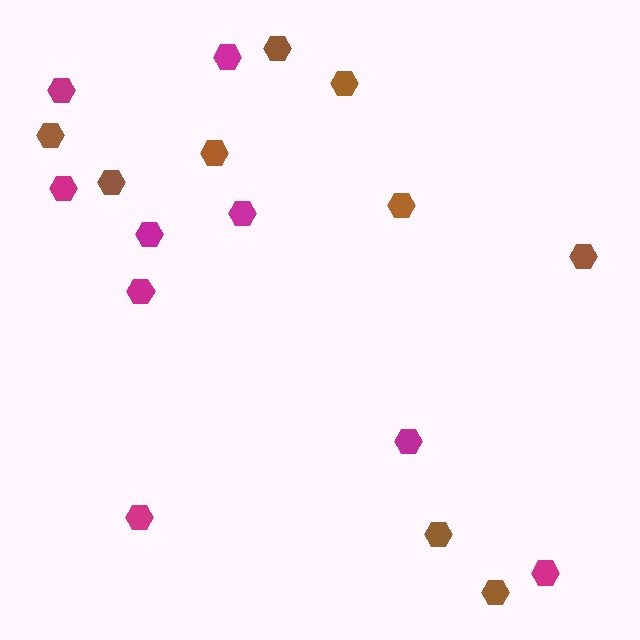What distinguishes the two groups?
There are 2 groups: one group of magenta hexagons (9) and one group of brown hexagons (9).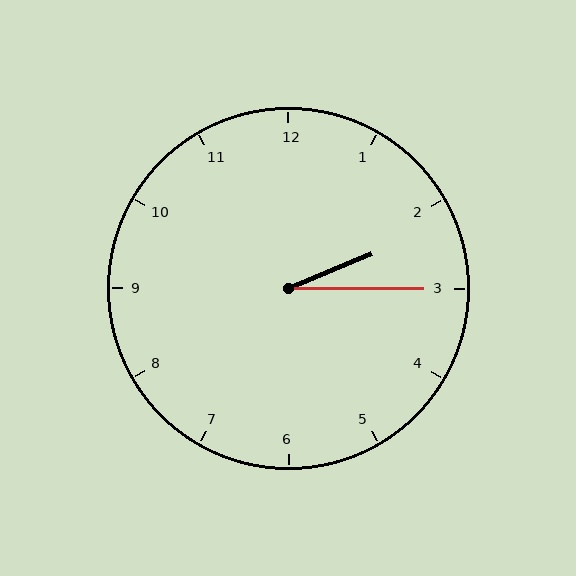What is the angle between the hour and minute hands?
Approximately 22 degrees.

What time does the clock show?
2:15.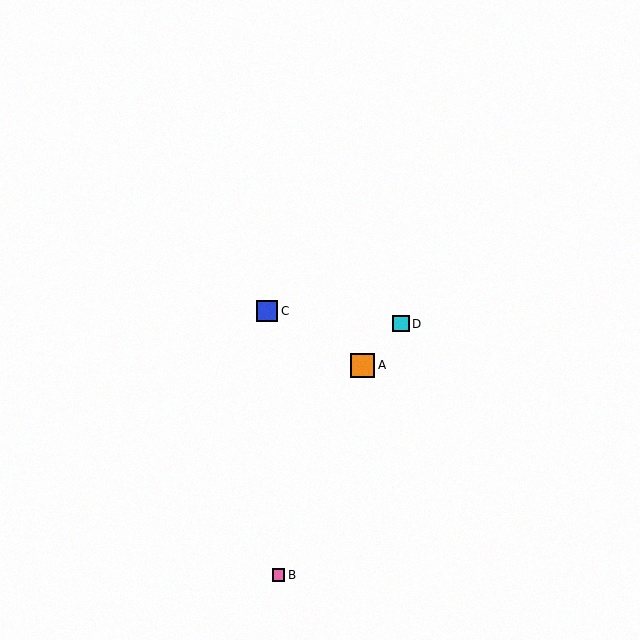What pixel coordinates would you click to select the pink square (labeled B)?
Click at (279, 575) to select the pink square B.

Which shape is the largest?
The orange square (labeled A) is the largest.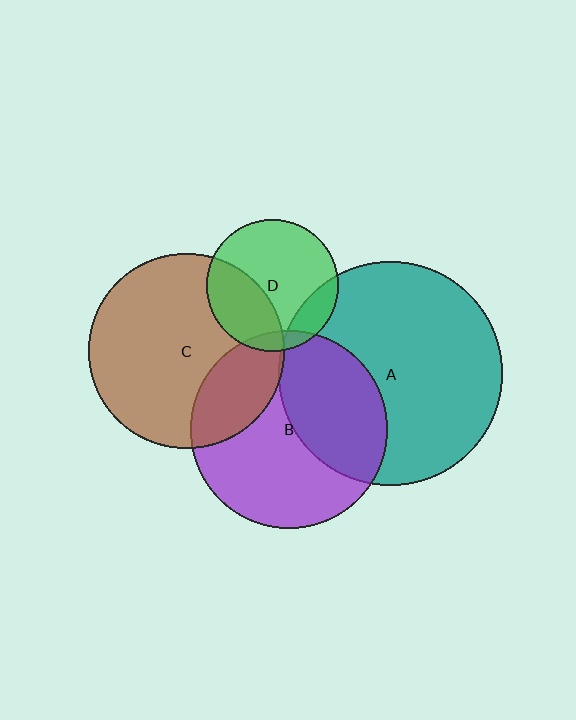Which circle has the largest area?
Circle A (teal).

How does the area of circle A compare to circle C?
Approximately 1.3 times.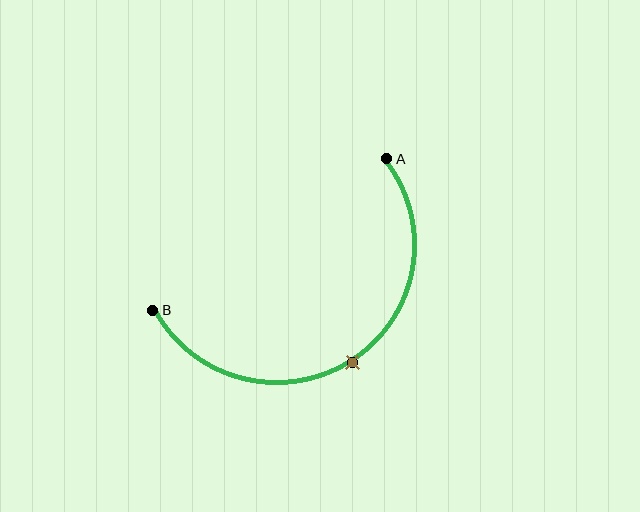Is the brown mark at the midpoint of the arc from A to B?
Yes. The brown mark lies on the arc at equal arc-length from both A and B — it is the arc midpoint.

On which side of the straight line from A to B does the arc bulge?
The arc bulges below the straight line connecting A and B.